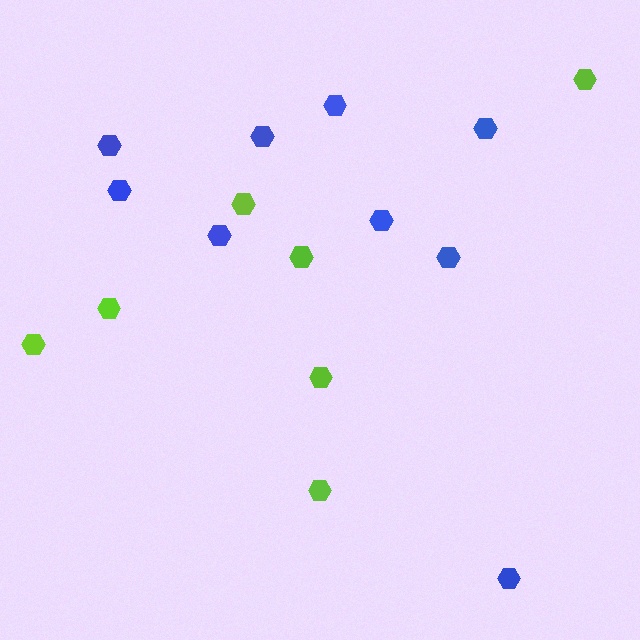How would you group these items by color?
There are 2 groups: one group of blue hexagons (9) and one group of lime hexagons (7).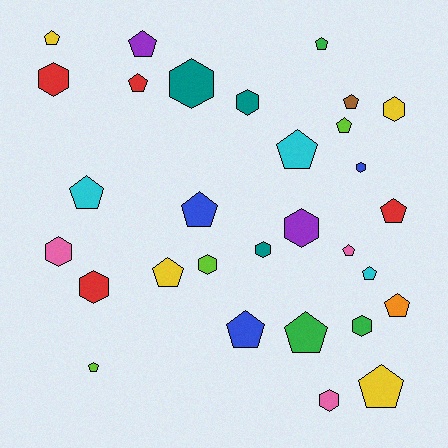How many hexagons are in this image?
There are 12 hexagons.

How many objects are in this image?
There are 30 objects.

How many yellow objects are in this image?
There are 4 yellow objects.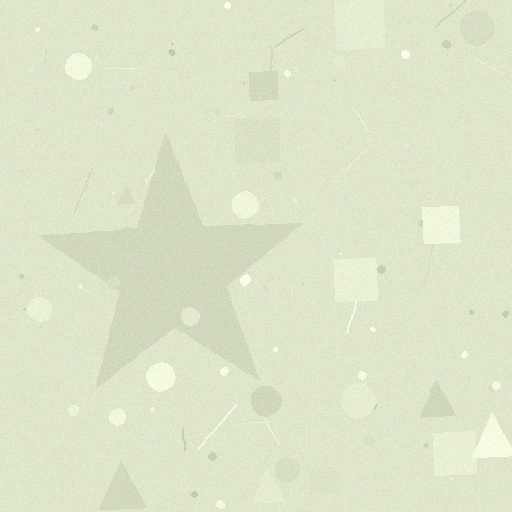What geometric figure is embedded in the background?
A star is embedded in the background.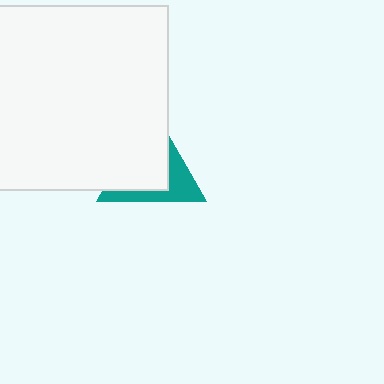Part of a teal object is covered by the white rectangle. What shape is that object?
It is a triangle.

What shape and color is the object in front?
The object in front is a white rectangle.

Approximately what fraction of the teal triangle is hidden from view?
Roughly 64% of the teal triangle is hidden behind the white rectangle.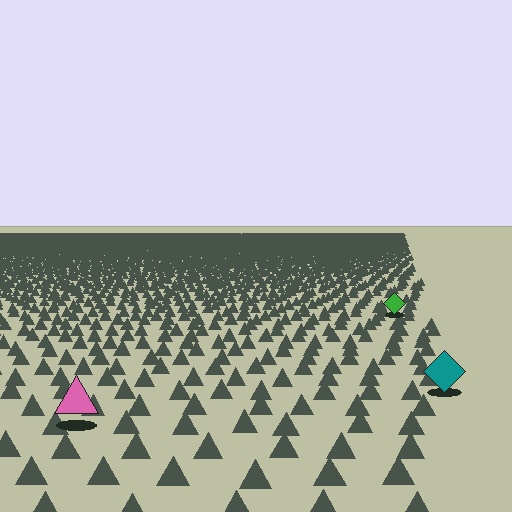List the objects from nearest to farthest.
From nearest to farthest: the pink triangle, the teal diamond, the green diamond.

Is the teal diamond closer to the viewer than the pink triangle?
No. The pink triangle is closer — you can tell from the texture gradient: the ground texture is coarser near it.